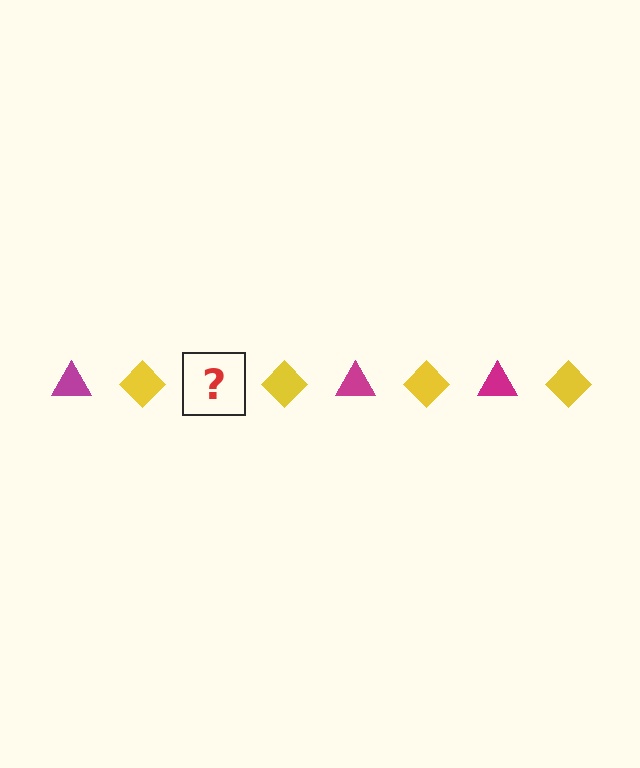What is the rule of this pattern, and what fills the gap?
The rule is that the pattern alternates between magenta triangle and yellow diamond. The gap should be filled with a magenta triangle.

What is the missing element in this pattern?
The missing element is a magenta triangle.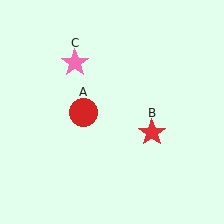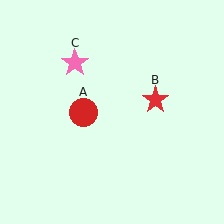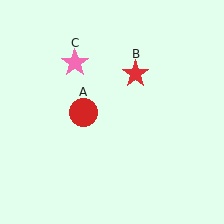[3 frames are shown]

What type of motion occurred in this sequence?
The red star (object B) rotated counterclockwise around the center of the scene.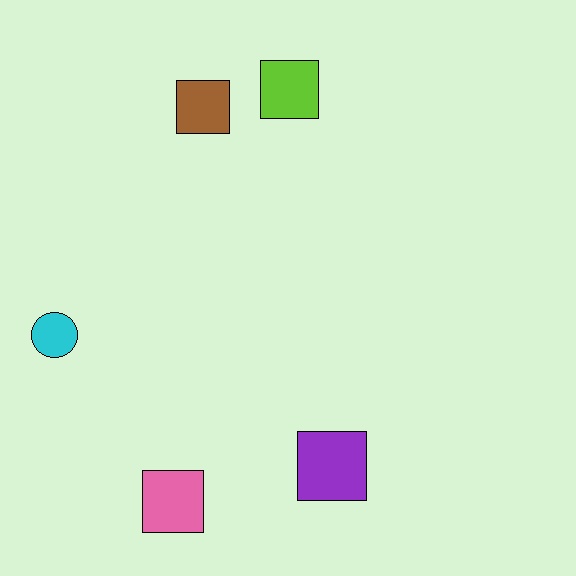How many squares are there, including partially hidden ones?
There are 4 squares.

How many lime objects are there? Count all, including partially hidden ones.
There is 1 lime object.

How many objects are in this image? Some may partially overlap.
There are 5 objects.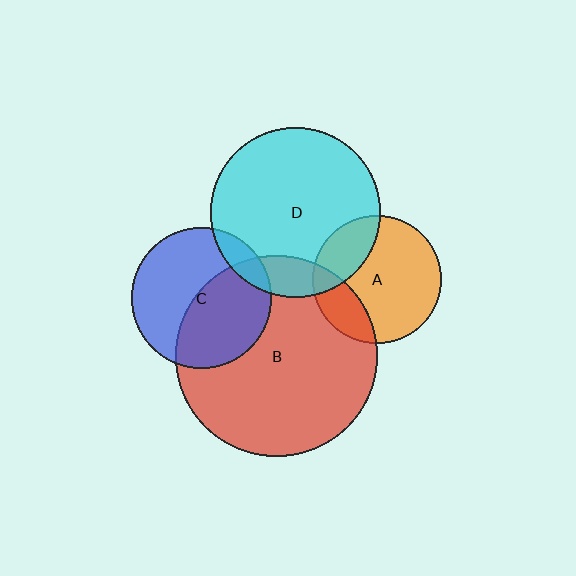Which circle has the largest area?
Circle B (red).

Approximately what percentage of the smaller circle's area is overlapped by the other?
Approximately 10%.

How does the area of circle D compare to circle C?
Approximately 1.5 times.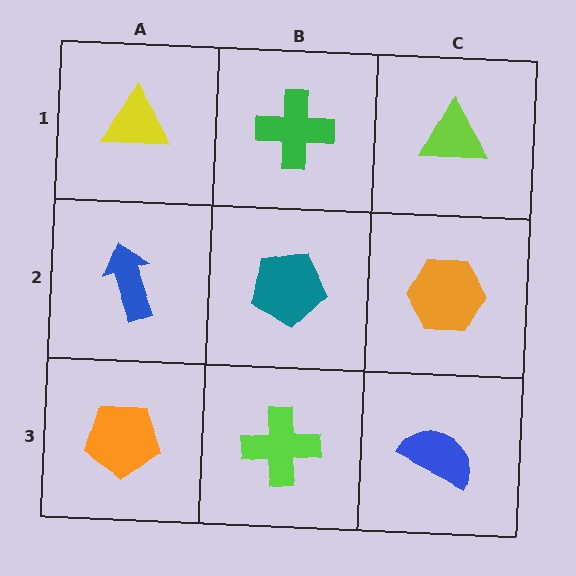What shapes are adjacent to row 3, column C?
An orange hexagon (row 2, column C), a lime cross (row 3, column B).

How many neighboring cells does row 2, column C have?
3.